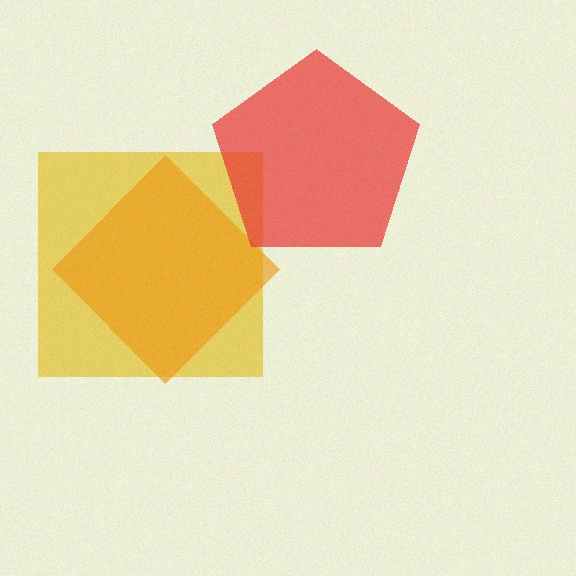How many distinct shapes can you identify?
There are 3 distinct shapes: a yellow square, an orange diamond, a red pentagon.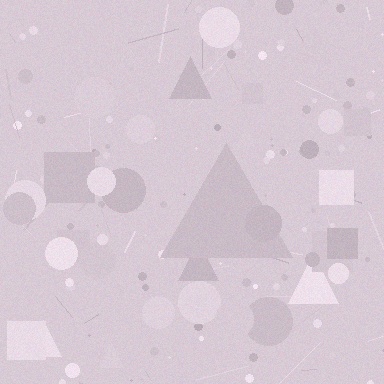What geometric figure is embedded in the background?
A triangle is embedded in the background.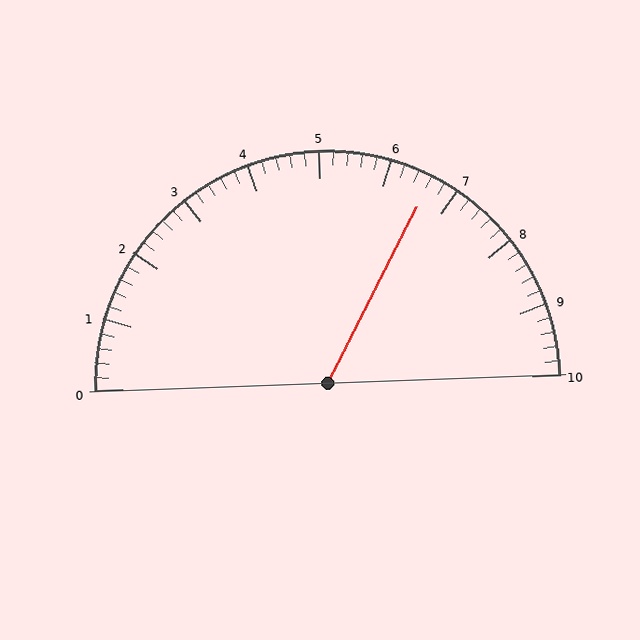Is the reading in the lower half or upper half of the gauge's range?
The reading is in the upper half of the range (0 to 10).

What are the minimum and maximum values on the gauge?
The gauge ranges from 0 to 10.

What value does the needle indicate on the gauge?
The needle indicates approximately 6.6.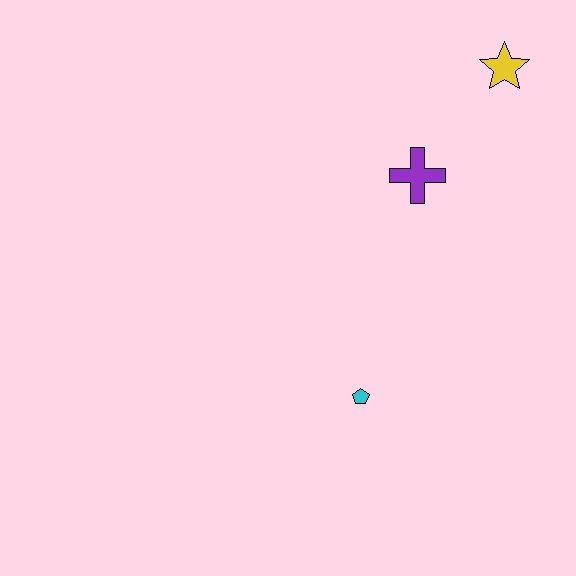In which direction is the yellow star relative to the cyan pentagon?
The yellow star is above the cyan pentagon.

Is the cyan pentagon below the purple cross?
Yes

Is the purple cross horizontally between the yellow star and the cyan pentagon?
Yes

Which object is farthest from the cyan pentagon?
The yellow star is farthest from the cyan pentagon.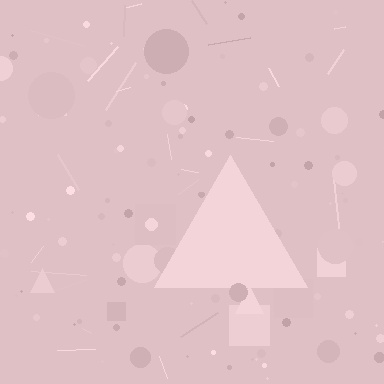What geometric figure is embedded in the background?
A triangle is embedded in the background.